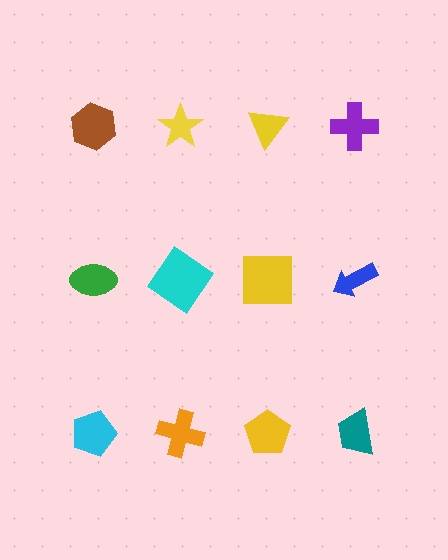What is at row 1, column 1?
A brown hexagon.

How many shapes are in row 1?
4 shapes.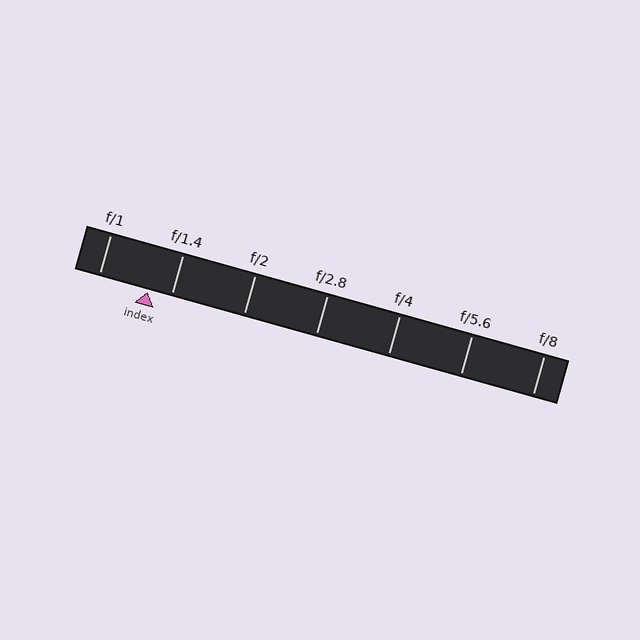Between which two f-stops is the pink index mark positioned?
The index mark is between f/1 and f/1.4.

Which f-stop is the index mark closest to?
The index mark is closest to f/1.4.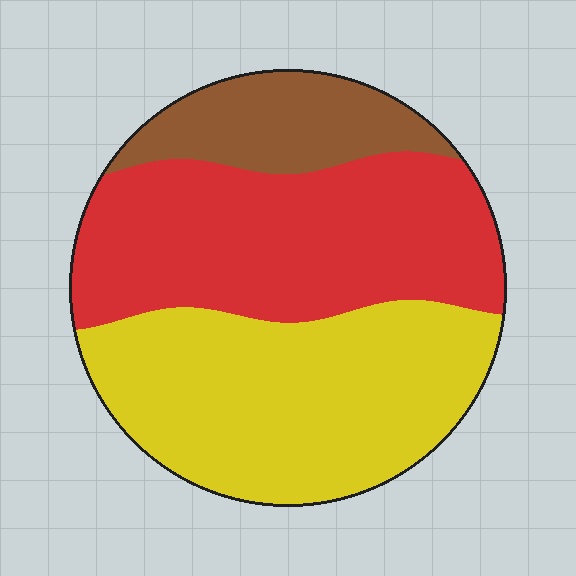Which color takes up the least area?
Brown, at roughly 15%.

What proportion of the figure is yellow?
Yellow takes up about two fifths (2/5) of the figure.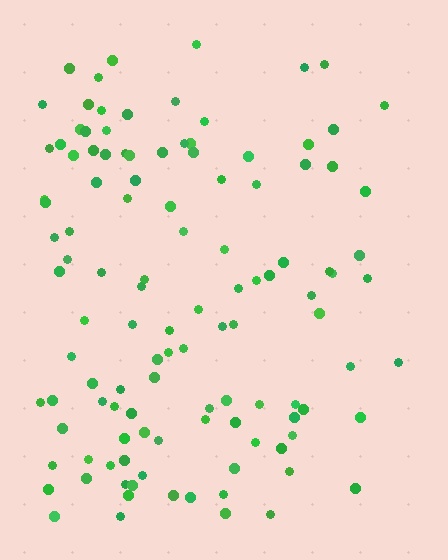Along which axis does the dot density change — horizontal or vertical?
Horizontal.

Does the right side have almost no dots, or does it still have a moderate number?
Still a moderate number, just noticeably fewer than the left.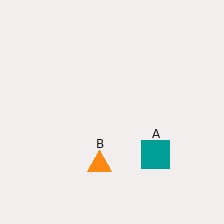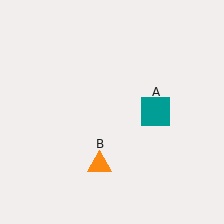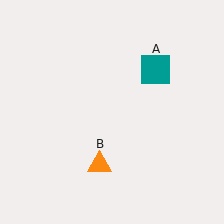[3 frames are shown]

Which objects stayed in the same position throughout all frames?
Orange triangle (object B) remained stationary.